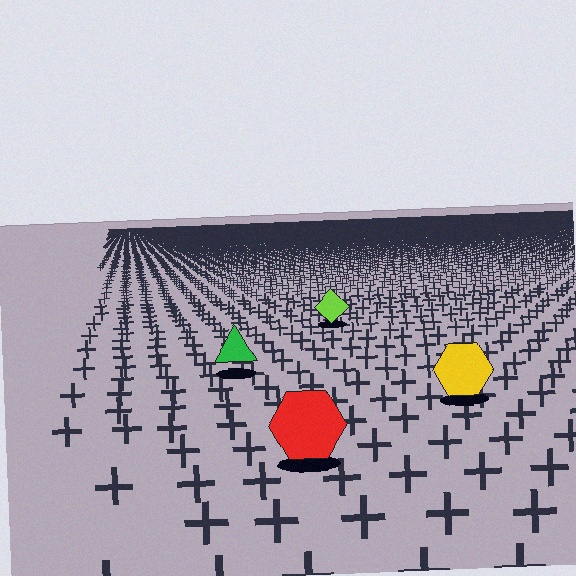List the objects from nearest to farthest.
From nearest to farthest: the red hexagon, the yellow hexagon, the green triangle, the lime diamond.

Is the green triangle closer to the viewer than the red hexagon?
No. The red hexagon is closer — you can tell from the texture gradient: the ground texture is coarser near it.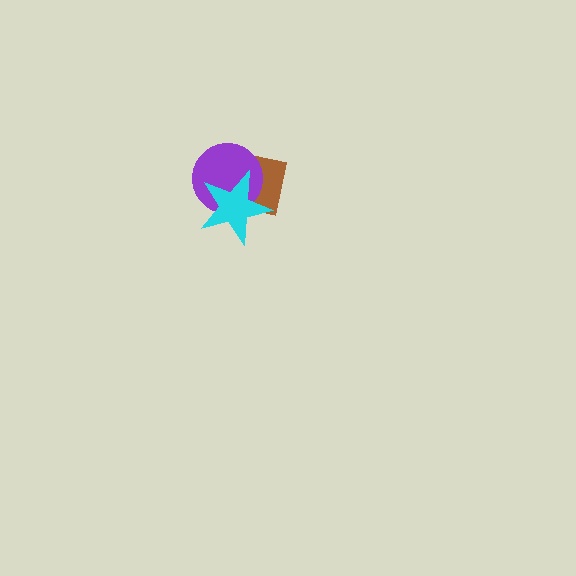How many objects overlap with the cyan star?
2 objects overlap with the cyan star.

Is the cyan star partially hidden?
No, no other shape covers it.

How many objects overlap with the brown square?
2 objects overlap with the brown square.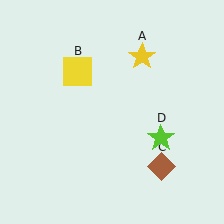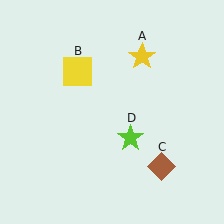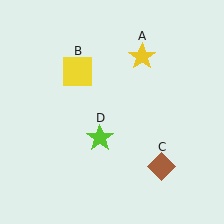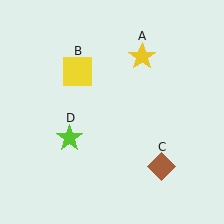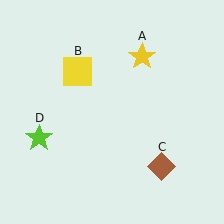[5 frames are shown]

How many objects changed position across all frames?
1 object changed position: lime star (object D).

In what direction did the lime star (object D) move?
The lime star (object D) moved left.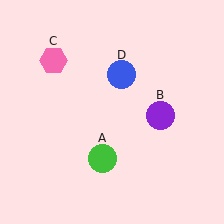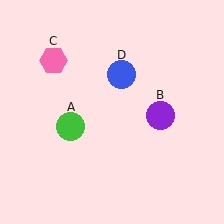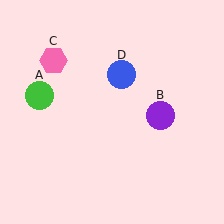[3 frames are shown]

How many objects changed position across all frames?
1 object changed position: green circle (object A).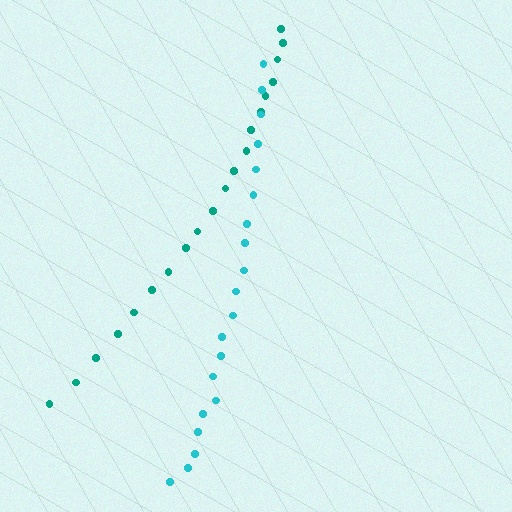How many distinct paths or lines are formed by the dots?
There are 2 distinct paths.